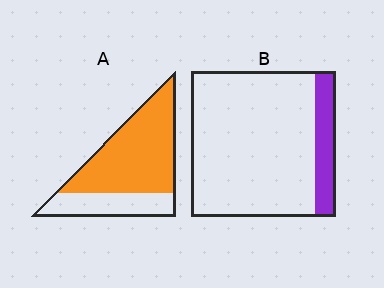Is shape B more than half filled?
No.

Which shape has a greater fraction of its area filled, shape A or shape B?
Shape A.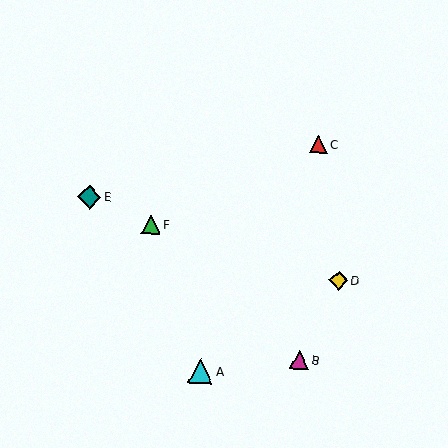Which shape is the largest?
The cyan triangle (labeled A) is the largest.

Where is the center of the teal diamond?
The center of the teal diamond is at (89, 197).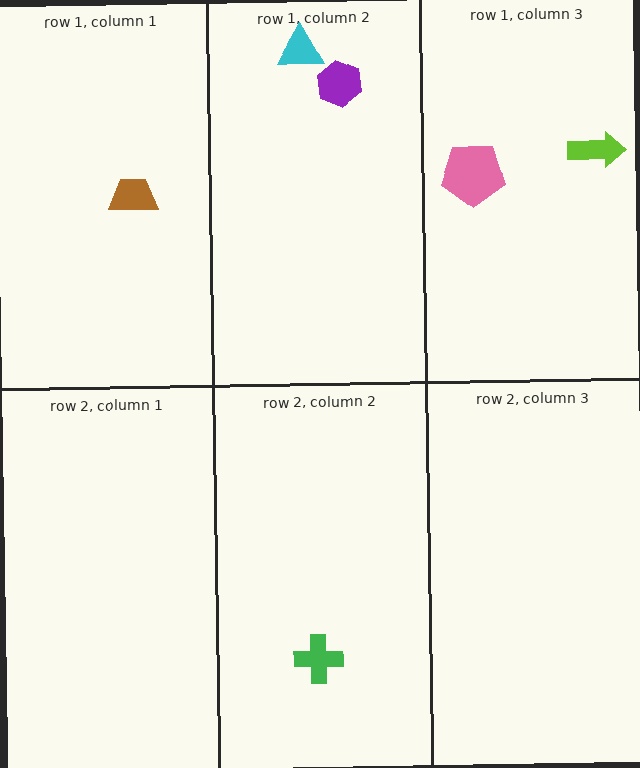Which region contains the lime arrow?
The row 1, column 3 region.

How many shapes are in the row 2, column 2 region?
1.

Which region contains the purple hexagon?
The row 1, column 2 region.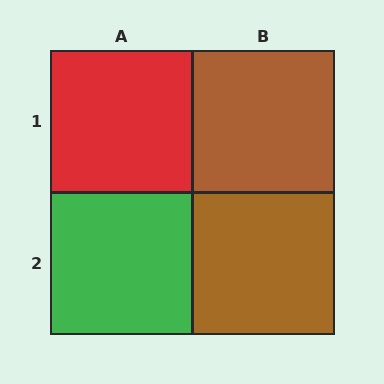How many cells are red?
1 cell is red.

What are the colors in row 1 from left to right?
Red, brown.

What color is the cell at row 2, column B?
Brown.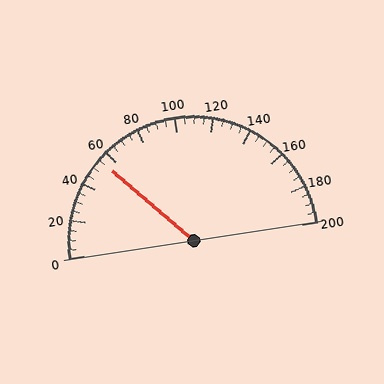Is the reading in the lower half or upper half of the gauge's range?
The reading is in the lower half of the range (0 to 200).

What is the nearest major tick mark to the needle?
The nearest major tick mark is 60.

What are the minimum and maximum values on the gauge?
The gauge ranges from 0 to 200.